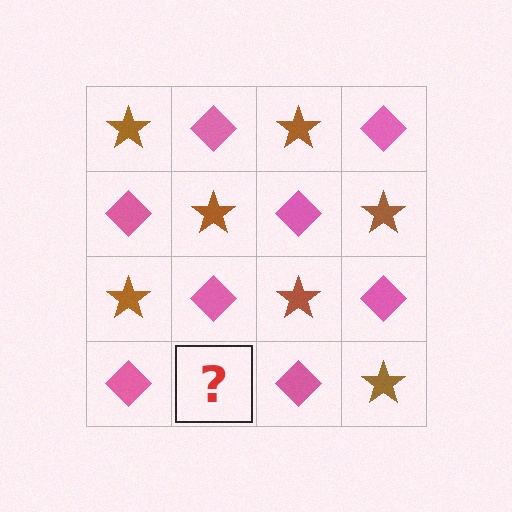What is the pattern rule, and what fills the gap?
The rule is that it alternates brown star and pink diamond in a checkerboard pattern. The gap should be filled with a brown star.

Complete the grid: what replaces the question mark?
The question mark should be replaced with a brown star.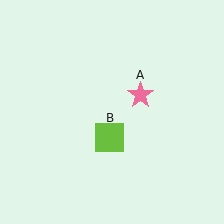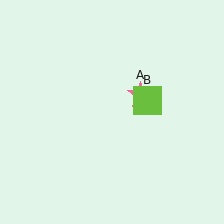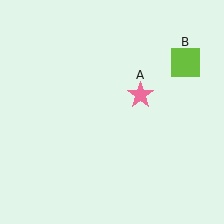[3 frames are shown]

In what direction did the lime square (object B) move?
The lime square (object B) moved up and to the right.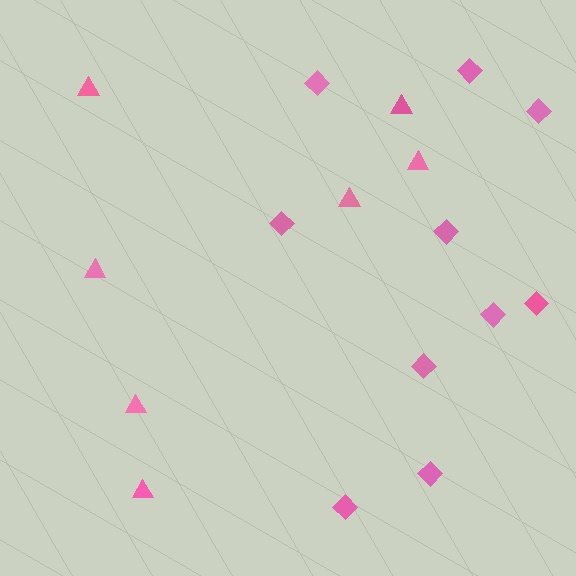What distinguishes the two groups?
There are 2 groups: one group of triangles (7) and one group of diamonds (10).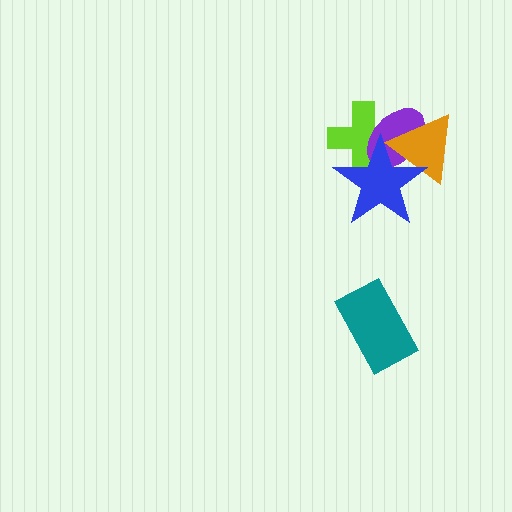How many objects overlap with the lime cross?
3 objects overlap with the lime cross.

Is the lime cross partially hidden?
Yes, it is partially covered by another shape.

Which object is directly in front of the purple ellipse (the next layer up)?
The orange triangle is directly in front of the purple ellipse.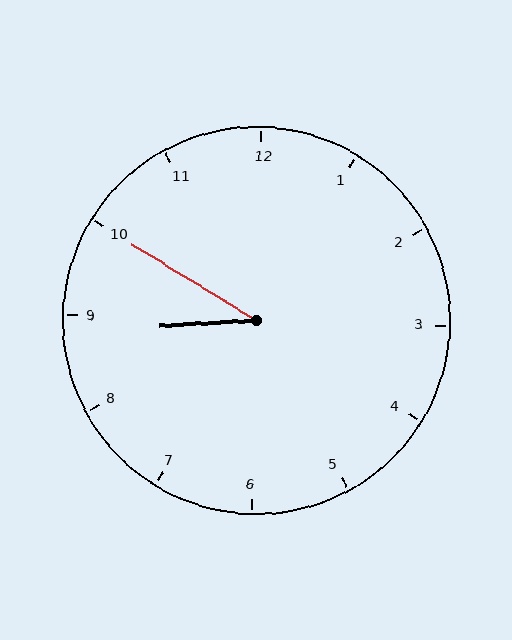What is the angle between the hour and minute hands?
Approximately 35 degrees.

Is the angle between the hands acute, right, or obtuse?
It is acute.